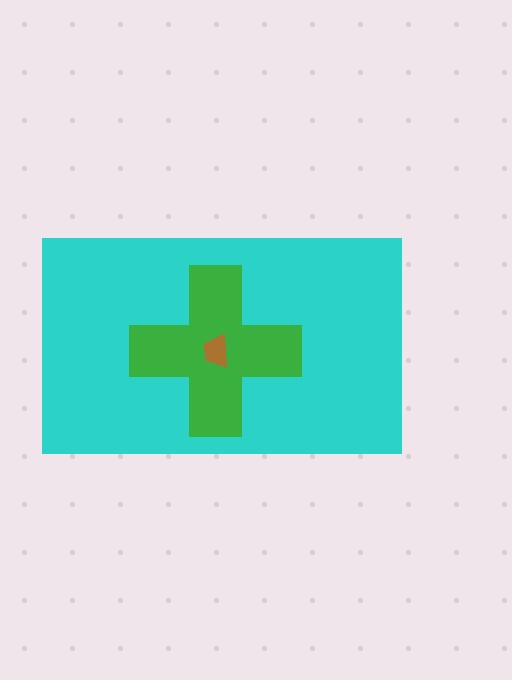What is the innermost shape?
The brown trapezoid.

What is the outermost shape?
The cyan rectangle.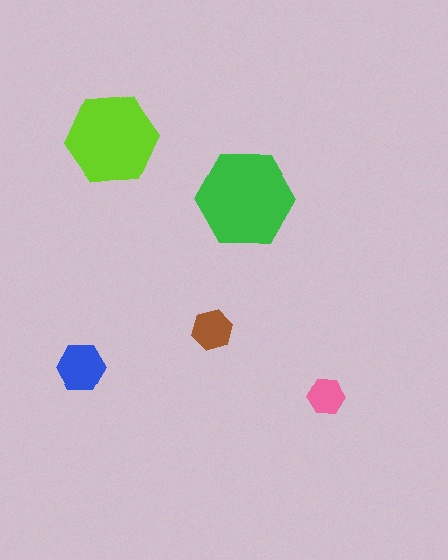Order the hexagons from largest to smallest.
the green one, the lime one, the blue one, the brown one, the pink one.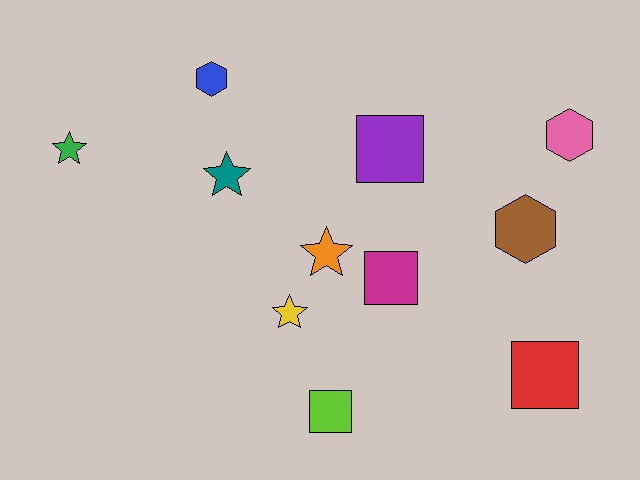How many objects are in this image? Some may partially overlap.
There are 11 objects.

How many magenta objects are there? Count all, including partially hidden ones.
There is 1 magenta object.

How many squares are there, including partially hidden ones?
There are 4 squares.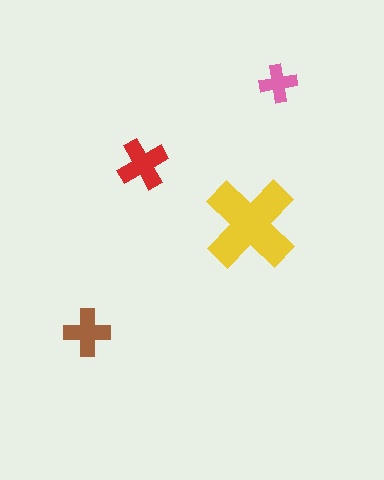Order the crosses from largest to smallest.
the yellow one, the red one, the brown one, the pink one.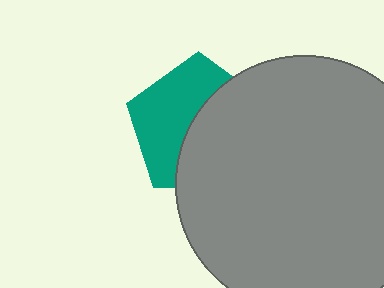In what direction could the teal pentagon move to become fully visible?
The teal pentagon could move left. That would shift it out from behind the gray circle entirely.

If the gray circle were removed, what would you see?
You would see the complete teal pentagon.